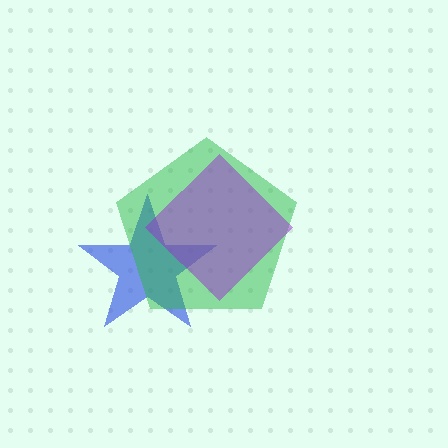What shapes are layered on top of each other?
The layered shapes are: a blue star, a green pentagon, a purple diamond.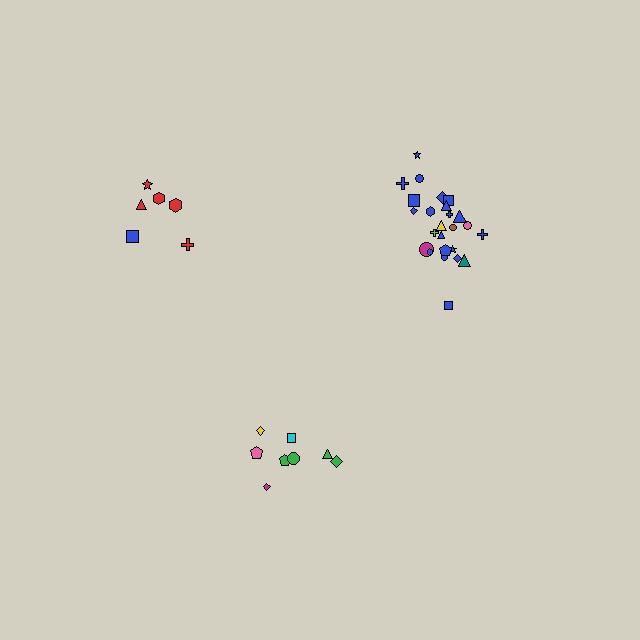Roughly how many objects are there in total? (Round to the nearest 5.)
Roughly 40 objects in total.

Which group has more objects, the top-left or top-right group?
The top-right group.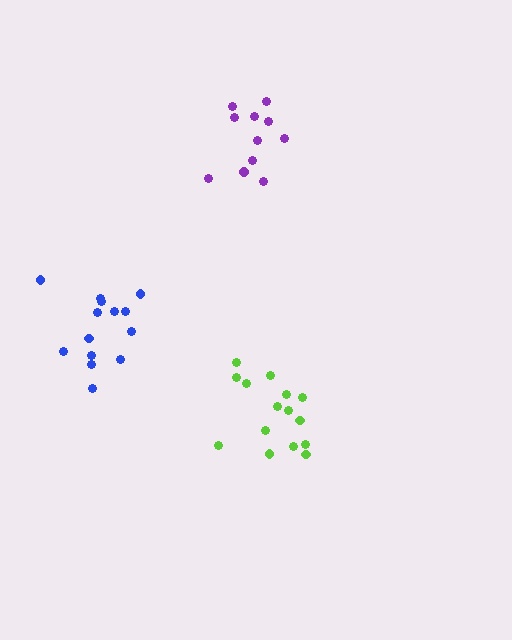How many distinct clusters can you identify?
There are 3 distinct clusters.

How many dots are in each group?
Group 1: 15 dots, Group 2: 11 dots, Group 3: 14 dots (40 total).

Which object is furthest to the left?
The blue cluster is leftmost.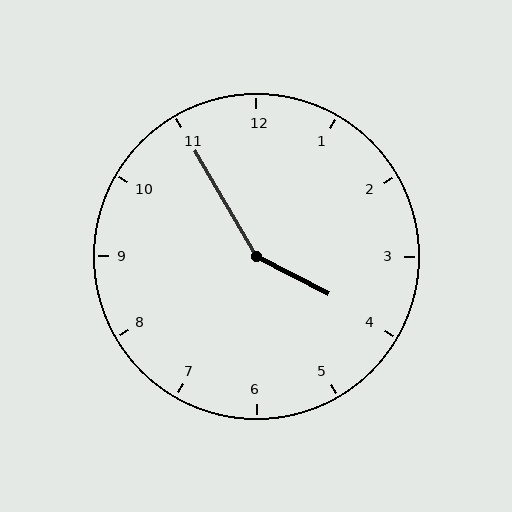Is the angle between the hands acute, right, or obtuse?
It is obtuse.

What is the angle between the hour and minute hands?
Approximately 148 degrees.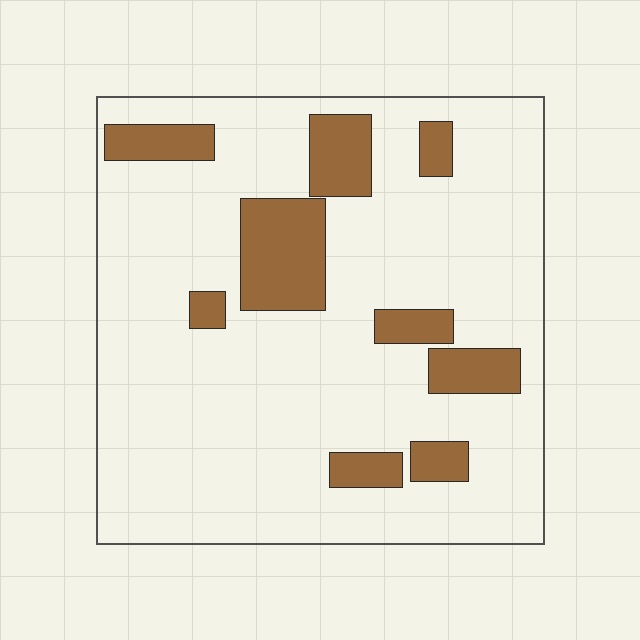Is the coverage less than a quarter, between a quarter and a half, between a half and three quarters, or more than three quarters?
Less than a quarter.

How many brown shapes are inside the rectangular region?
9.